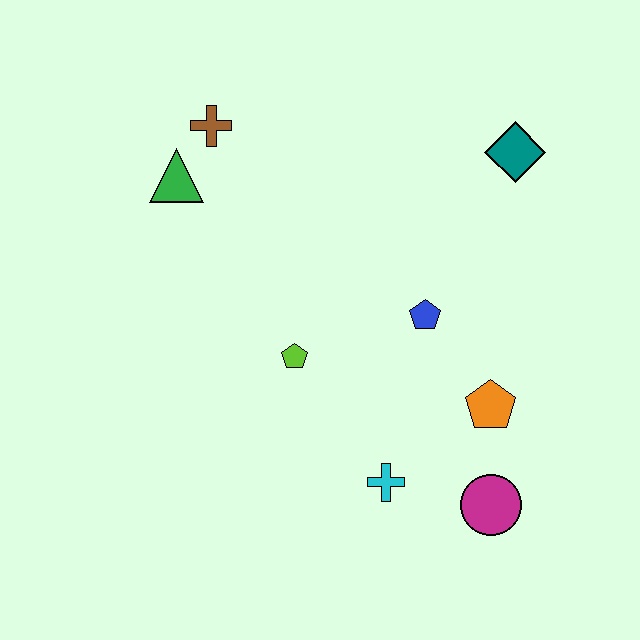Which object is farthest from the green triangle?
The magenta circle is farthest from the green triangle.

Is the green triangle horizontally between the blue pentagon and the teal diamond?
No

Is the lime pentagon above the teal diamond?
No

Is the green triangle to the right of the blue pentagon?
No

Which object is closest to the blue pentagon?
The orange pentagon is closest to the blue pentagon.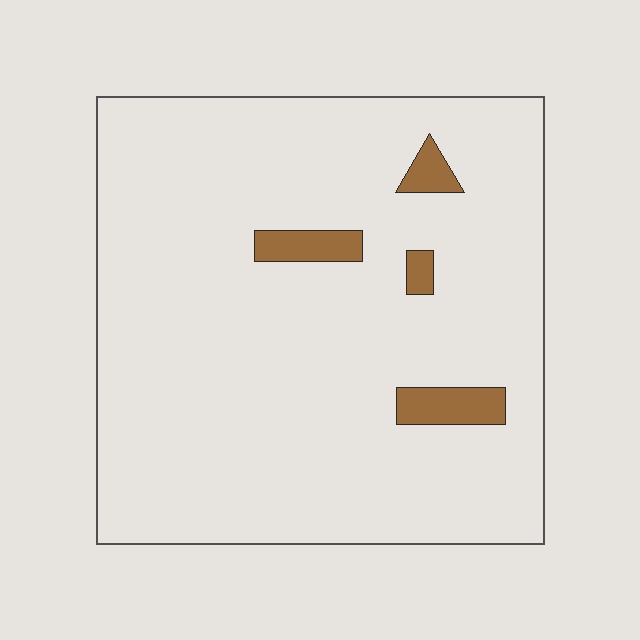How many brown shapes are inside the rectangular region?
4.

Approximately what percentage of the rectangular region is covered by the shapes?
Approximately 5%.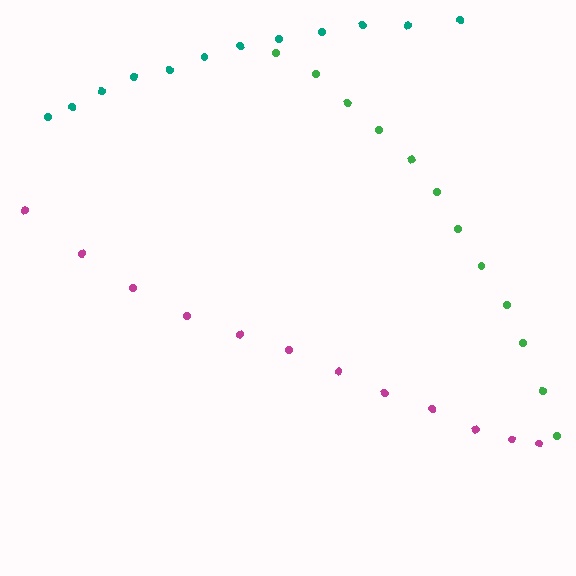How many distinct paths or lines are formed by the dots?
There are 3 distinct paths.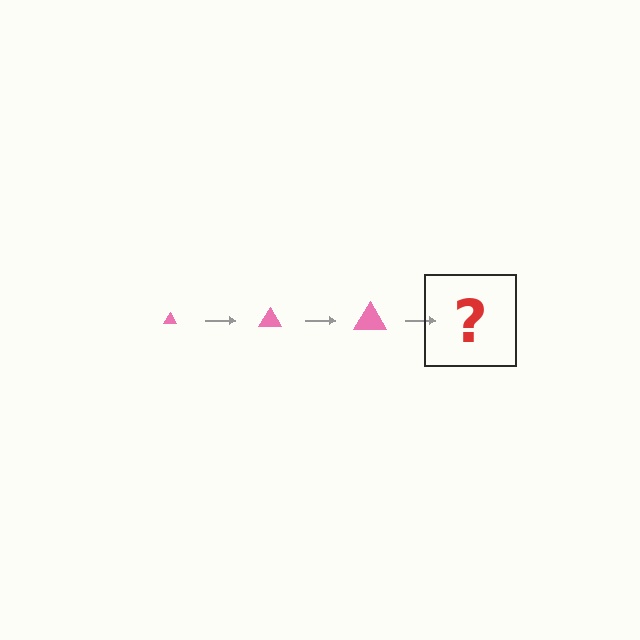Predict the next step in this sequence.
The next step is a pink triangle, larger than the previous one.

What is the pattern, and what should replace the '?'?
The pattern is that the triangle gets progressively larger each step. The '?' should be a pink triangle, larger than the previous one.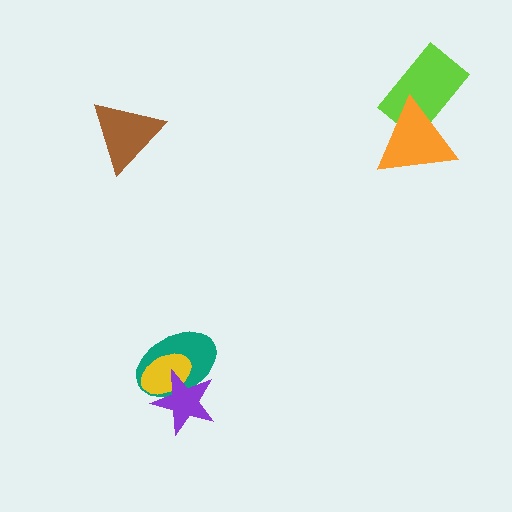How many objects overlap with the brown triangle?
0 objects overlap with the brown triangle.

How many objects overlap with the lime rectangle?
1 object overlaps with the lime rectangle.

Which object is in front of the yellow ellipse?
The purple star is in front of the yellow ellipse.